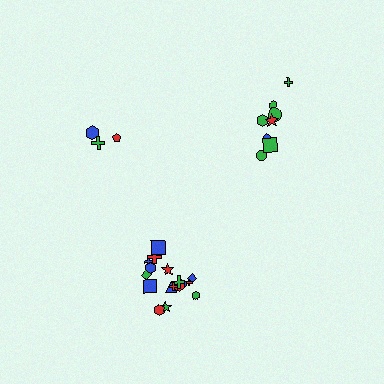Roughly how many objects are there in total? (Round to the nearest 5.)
Roughly 30 objects in total.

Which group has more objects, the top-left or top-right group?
The top-right group.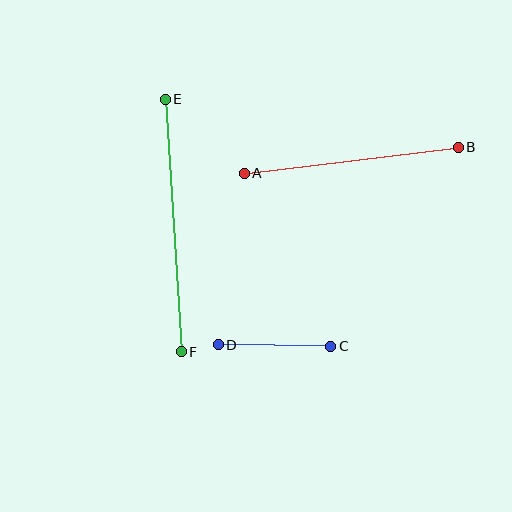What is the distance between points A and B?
The distance is approximately 216 pixels.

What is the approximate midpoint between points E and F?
The midpoint is at approximately (173, 226) pixels.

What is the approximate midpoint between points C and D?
The midpoint is at approximately (274, 346) pixels.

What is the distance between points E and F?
The distance is approximately 253 pixels.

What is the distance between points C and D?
The distance is approximately 112 pixels.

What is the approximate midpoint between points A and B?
The midpoint is at approximately (351, 160) pixels.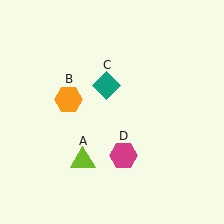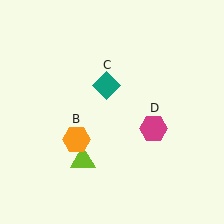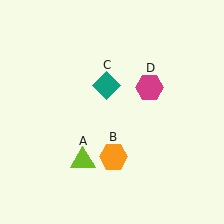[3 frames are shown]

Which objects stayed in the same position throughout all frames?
Lime triangle (object A) and teal diamond (object C) remained stationary.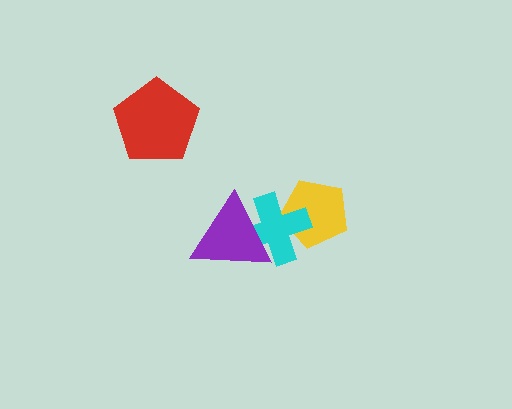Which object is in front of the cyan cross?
The purple triangle is in front of the cyan cross.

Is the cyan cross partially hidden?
Yes, it is partially covered by another shape.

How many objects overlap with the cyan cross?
2 objects overlap with the cyan cross.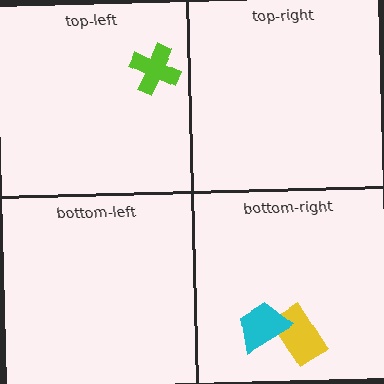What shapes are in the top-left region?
The lime cross.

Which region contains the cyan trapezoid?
The bottom-right region.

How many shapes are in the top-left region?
1.